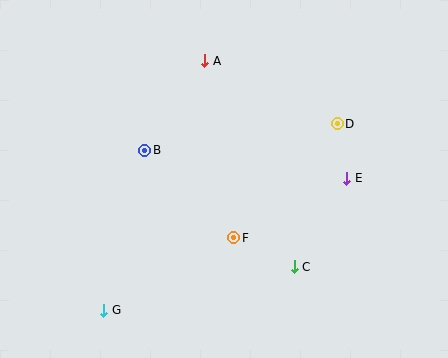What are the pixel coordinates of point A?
Point A is at (205, 61).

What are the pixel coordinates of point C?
Point C is at (294, 267).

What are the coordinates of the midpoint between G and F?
The midpoint between G and F is at (169, 274).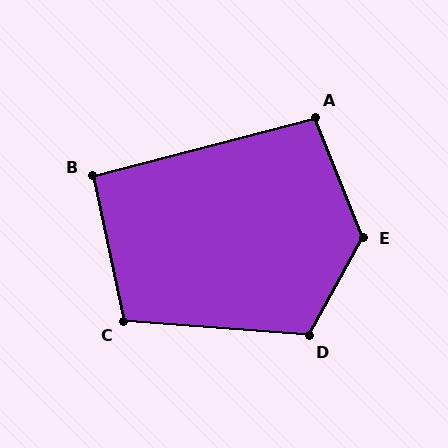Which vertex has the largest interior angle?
E, at approximately 129 degrees.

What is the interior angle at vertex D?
Approximately 115 degrees (obtuse).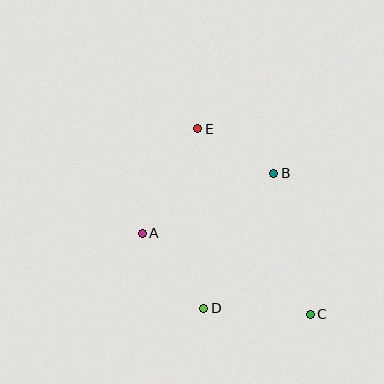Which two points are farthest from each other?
Points C and E are farthest from each other.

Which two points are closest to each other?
Points B and E are closest to each other.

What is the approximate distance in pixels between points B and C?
The distance between B and C is approximately 146 pixels.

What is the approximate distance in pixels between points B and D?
The distance between B and D is approximately 152 pixels.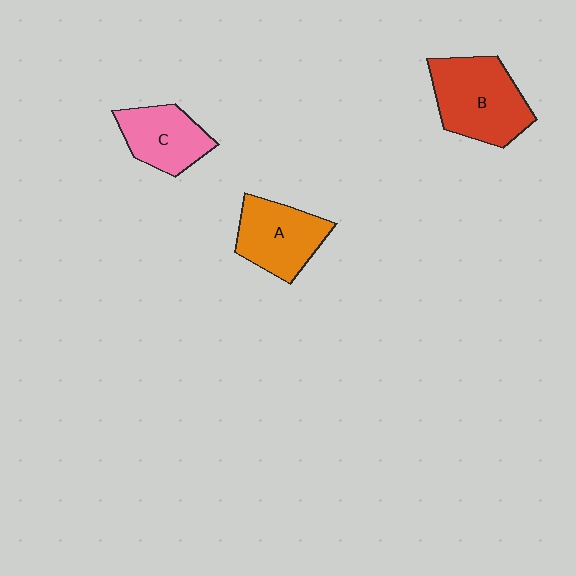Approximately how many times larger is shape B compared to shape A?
Approximately 1.3 times.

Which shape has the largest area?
Shape B (red).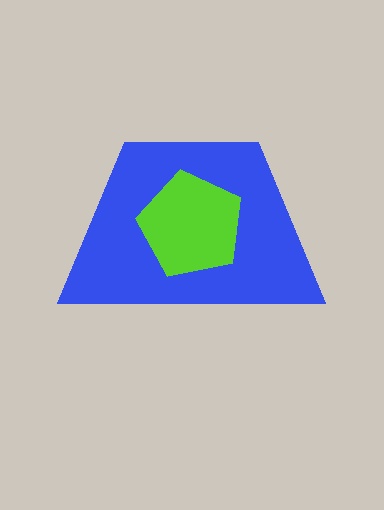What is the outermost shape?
The blue trapezoid.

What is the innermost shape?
The lime pentagon.